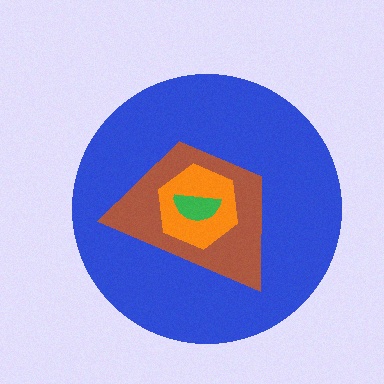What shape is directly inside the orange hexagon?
The green semicircle.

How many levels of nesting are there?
4.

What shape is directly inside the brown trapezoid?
The orange hexagon.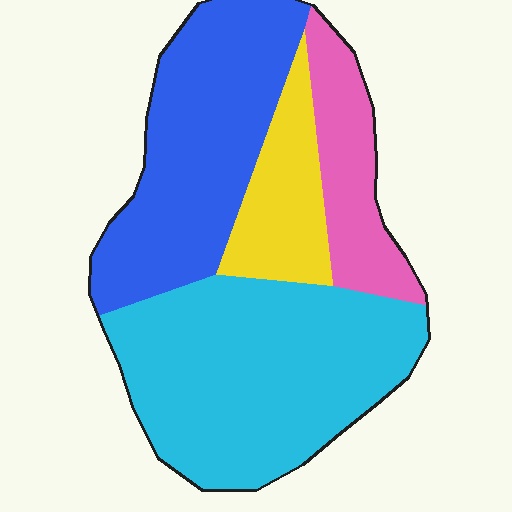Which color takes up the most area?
Cyan, at roughly 40%.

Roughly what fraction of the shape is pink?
Pink takes up less than a sixth of the shape.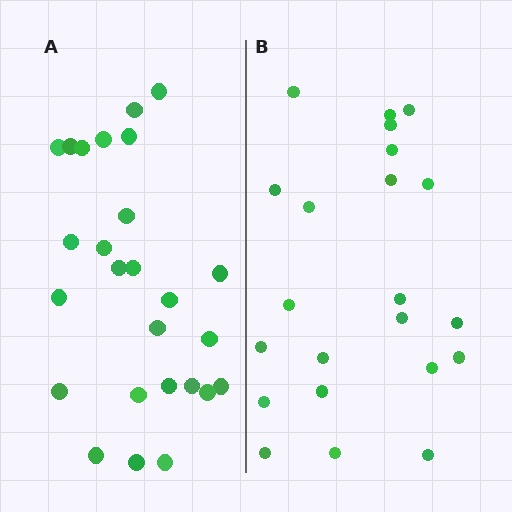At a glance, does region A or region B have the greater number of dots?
Region A (the left region) has more dots.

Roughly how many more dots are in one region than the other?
Region A has about 4 more dots than region B.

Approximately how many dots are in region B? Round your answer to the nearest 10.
About 20 dots. (The exact count is 22, which rounds to 20.)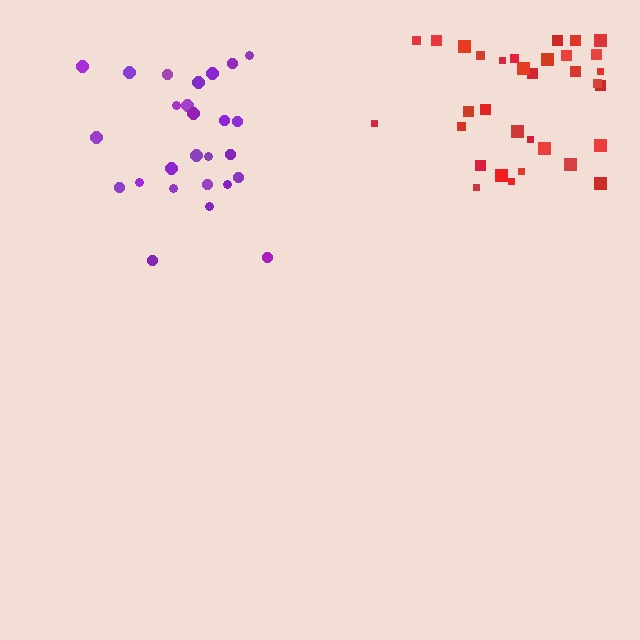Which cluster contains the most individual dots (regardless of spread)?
Red (34).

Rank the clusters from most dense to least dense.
red, purple.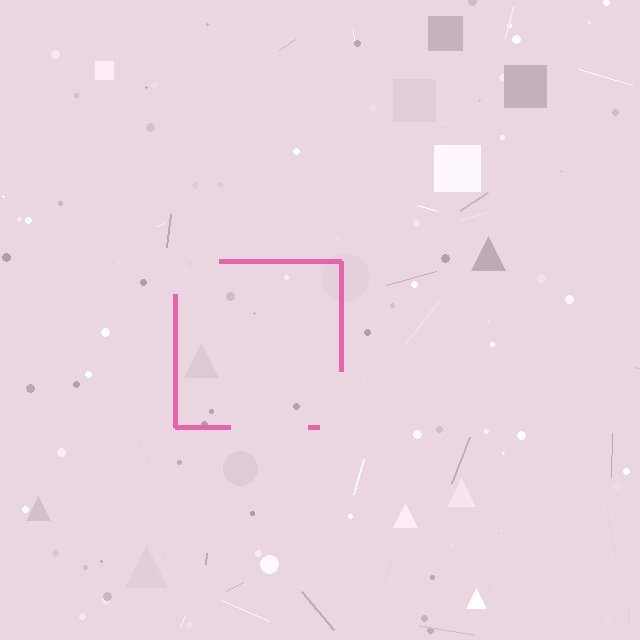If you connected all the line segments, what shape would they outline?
They would outline a square.